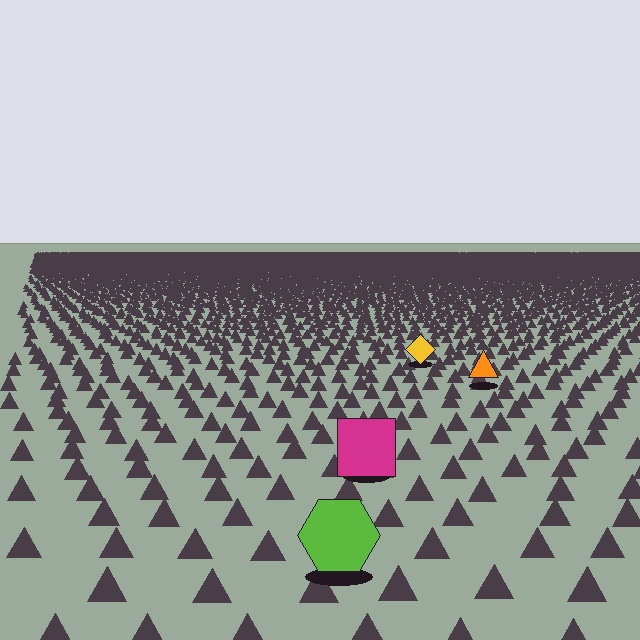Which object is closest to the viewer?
The lime hexagon is closest. The texture marks near it are larger and more spread out.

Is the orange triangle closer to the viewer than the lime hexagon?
No. The lime hexagon is closer — you can tell from the texture gradient: the ground texture is coarser near it.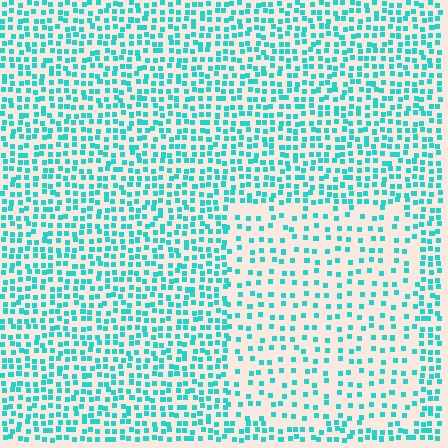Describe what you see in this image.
The image contains small cyan elements arranged at two different densities. A rectangle-shaped region is visible where the elements are less densely packed than the surrounding area.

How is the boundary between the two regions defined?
The boundary is defined by a change in element density (approximately 2.0x ratio). All elements are the same color, size, and shape.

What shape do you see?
I see a rectangle.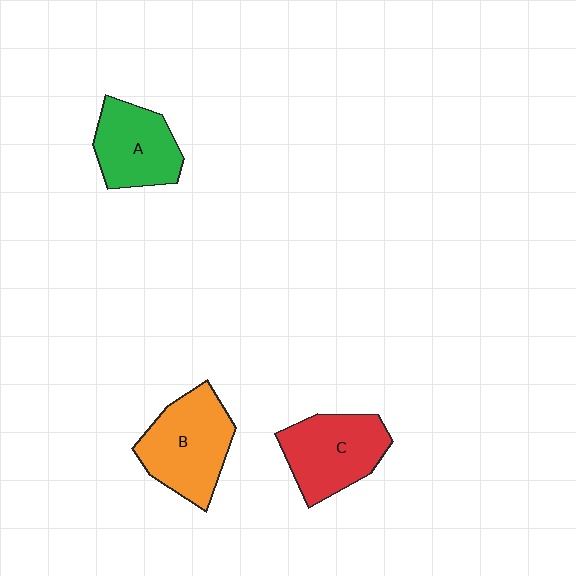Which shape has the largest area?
Shape B (orange).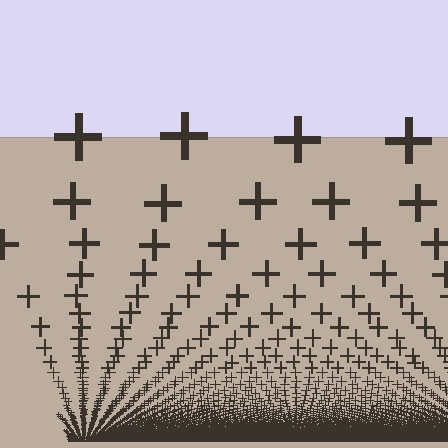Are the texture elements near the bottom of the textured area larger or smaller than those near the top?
Smaller. The gradient is inverted — elements near the bottom are smaller and denser.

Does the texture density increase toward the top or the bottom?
Density increases toward the bottom.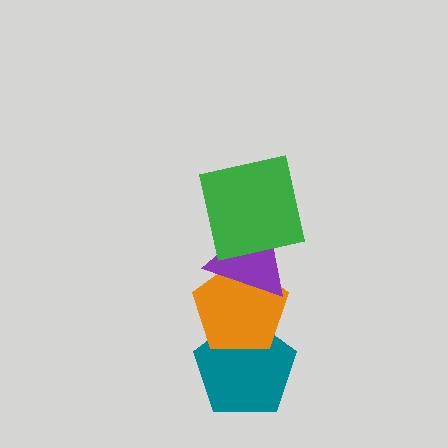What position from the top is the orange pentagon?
The orange pentagon is 3rd from the top.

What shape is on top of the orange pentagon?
The purple triangle is on top of the orange pentagon.